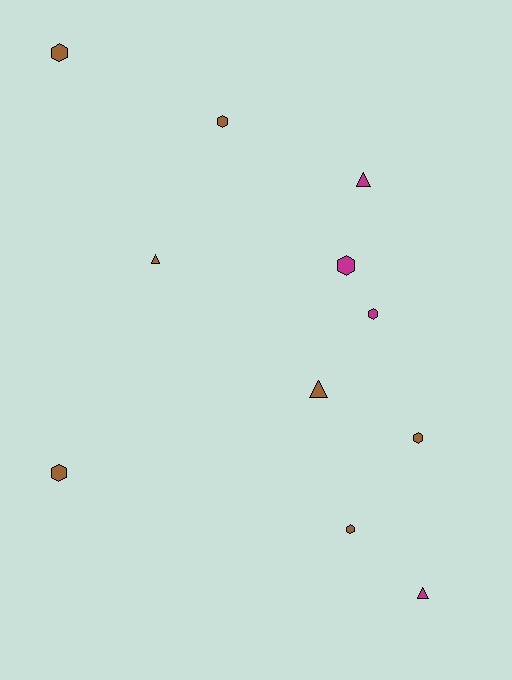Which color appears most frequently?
Brown, with 7 objects.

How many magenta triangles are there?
There are 2 magenta triangles.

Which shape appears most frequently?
Hexagon, with 7 objects.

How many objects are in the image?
There are 11 objects.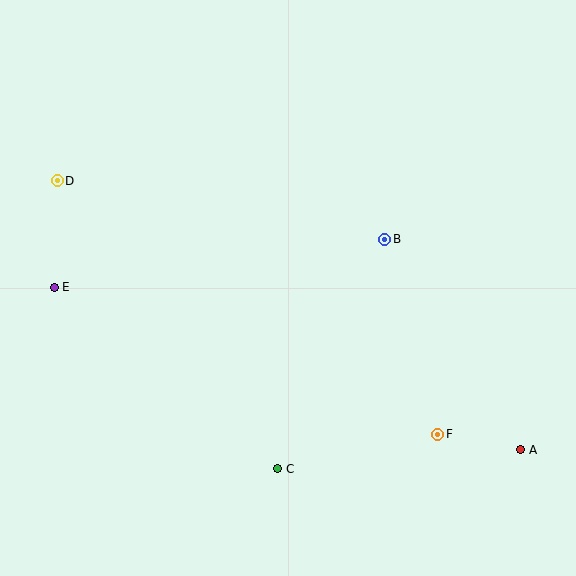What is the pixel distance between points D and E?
The distance between D and E is 107 pixels.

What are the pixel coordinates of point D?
Point D is at (57, 181).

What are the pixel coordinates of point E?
Point E is at (54, 287).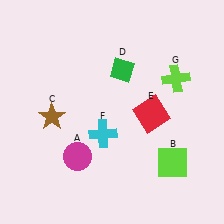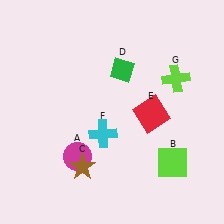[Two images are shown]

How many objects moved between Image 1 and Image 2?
1 object moved between the two images.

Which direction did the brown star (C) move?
The brown star (C) moved down.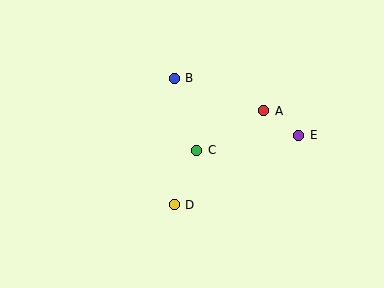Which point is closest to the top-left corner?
Point B is closest to the top-left corner.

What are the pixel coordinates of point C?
Point C is at (197, 150).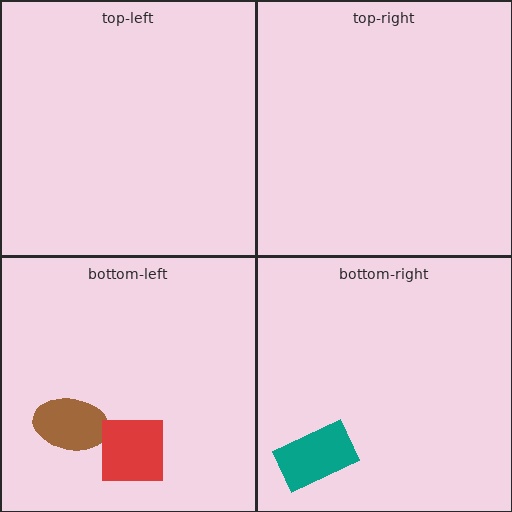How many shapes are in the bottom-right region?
1.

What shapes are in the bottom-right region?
The teal rectangle.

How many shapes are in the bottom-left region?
2.